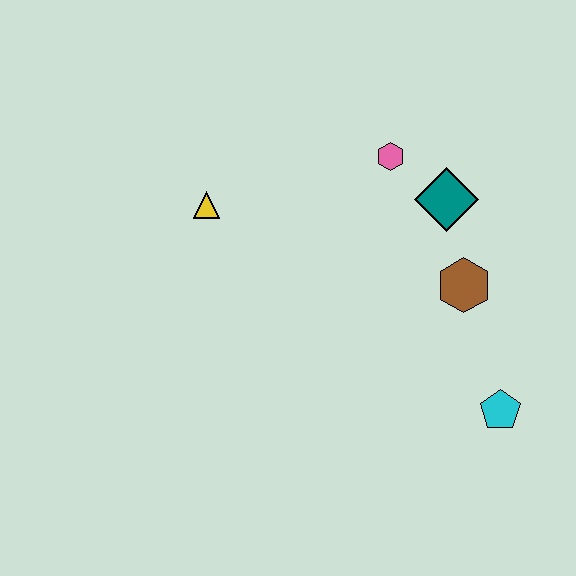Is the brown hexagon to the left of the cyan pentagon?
Yes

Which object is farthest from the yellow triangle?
The cyan pentagon is farthest from the yellow triangle.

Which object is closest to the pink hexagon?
The teal diamond is closest to the pink hexagon.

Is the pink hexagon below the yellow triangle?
No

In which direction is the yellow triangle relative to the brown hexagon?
The yellow triangle is to the left of the brown hexagon.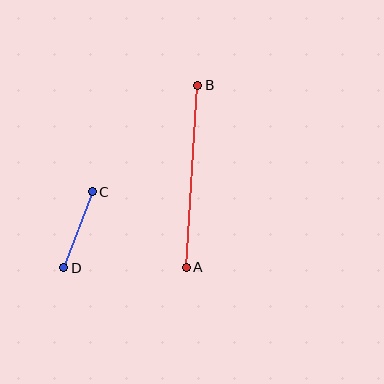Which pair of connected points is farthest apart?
Points A and B are farthest apart.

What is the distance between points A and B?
The distance is approximately 182 pixels.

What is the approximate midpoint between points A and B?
The midpoint is at approximately (192, 176) pixels.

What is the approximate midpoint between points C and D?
The midpoint is at approximately (78, 230) pixels.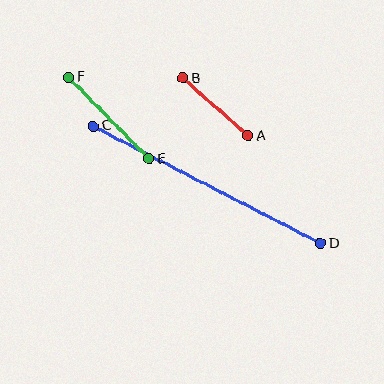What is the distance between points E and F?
The distance is approximately 114 pixels.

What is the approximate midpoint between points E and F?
The midpoint is at approximately (109, 118) pixels.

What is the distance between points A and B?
The distance is approximately 87 pixels.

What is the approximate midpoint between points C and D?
The midpoint is at approximately (207, 185) pixels.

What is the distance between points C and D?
The distance is approximately 256 pixels.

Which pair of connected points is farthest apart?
Points C and D are farthest apart.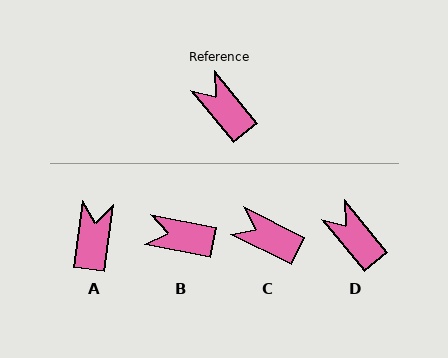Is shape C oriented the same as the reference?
No, it is off by about 24 degrees.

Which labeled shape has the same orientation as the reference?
D.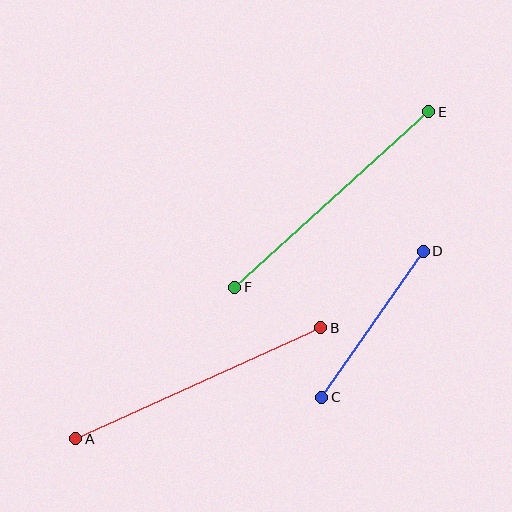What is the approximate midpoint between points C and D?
The midpoint is at approximately (373, 324) pixels.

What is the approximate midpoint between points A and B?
The midpoint is at approximately (198, 383) pixels.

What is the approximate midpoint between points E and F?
The midpoint is at approximately (332, 200) pixels.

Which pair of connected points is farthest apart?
Points A and B are farthest apart.